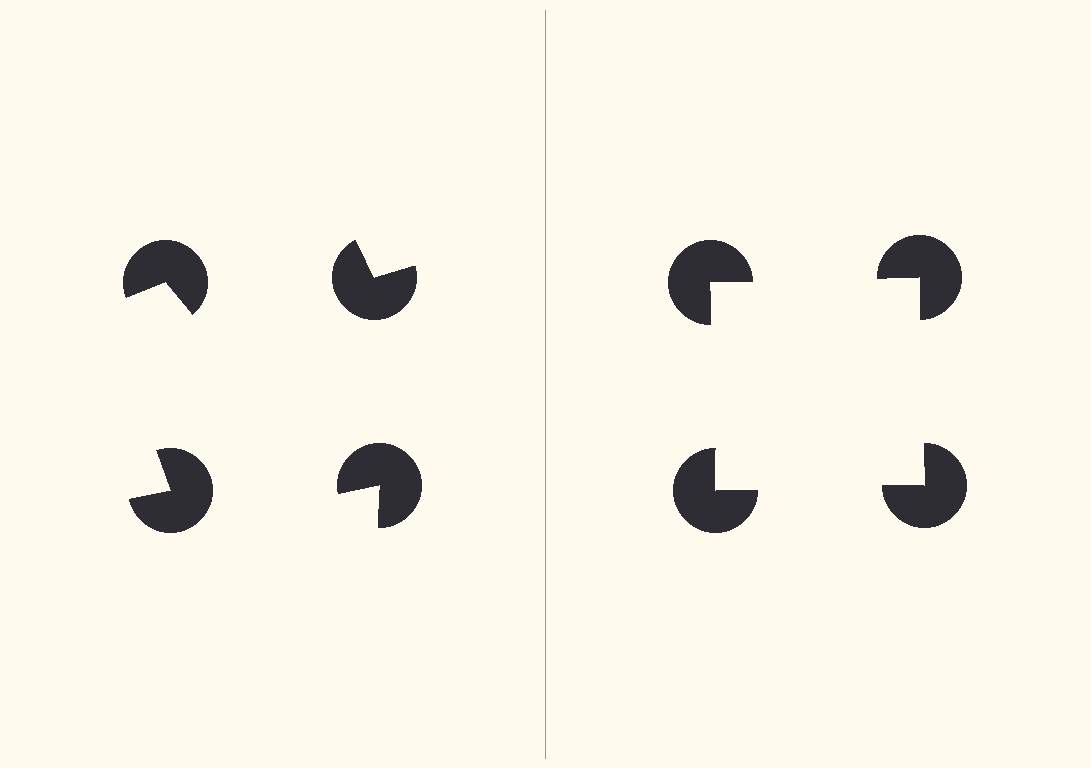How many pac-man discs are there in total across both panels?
8 — 4 on each side.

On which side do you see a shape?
An illusory square appears on the right side. On the left side the wedge cuts are rotated, so no coherent shape forms.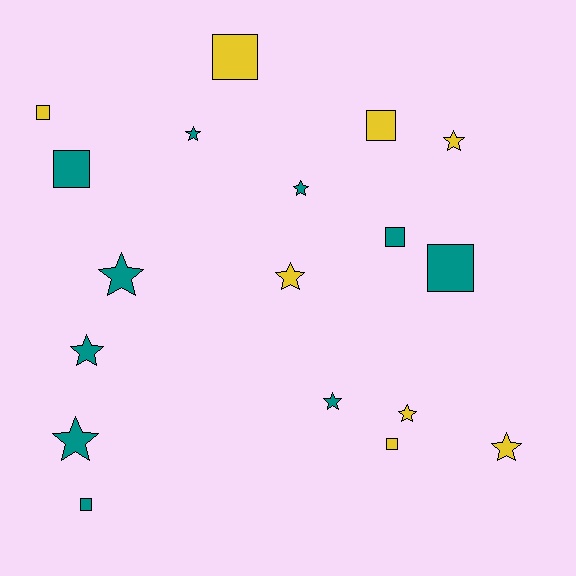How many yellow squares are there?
There are 4 yellow squares.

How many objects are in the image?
There are 18 objects.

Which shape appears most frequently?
Star, with 10 objects.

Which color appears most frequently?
Teal, with 10 objects.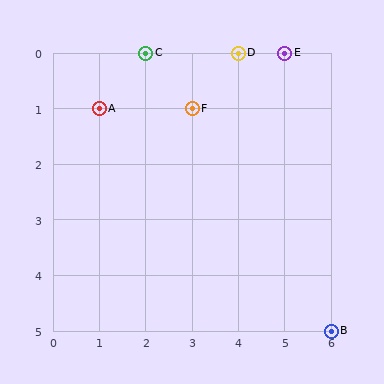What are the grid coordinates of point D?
Point D is at grid coordinates (4, 0).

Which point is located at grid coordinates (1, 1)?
Point A is at (1, 1).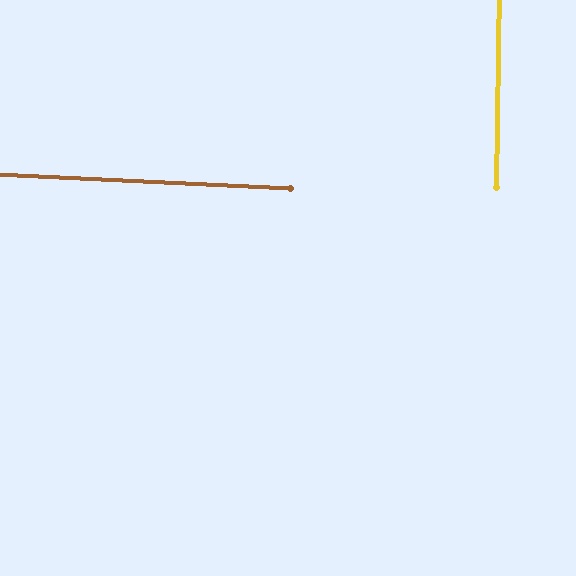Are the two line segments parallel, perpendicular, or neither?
Perpendicular — they meet at approximately 88°.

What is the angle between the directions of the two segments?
Approximately 88 degrees.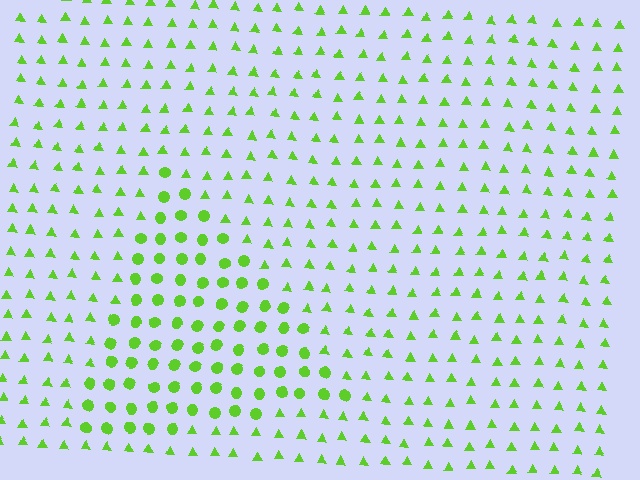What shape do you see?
I see a triangle.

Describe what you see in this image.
The image is filled with small lime elements arranged in a uniform grid. A triangle-shaped region contains circles, while the surrounding area contains triangles. The boundary is defined purely by the change in element shape.